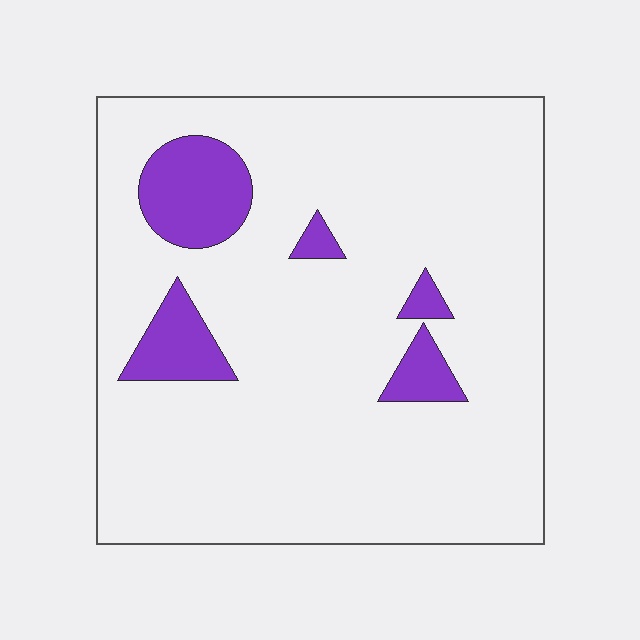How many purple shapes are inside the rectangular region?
5.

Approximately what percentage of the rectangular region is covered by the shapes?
Approximately 10%.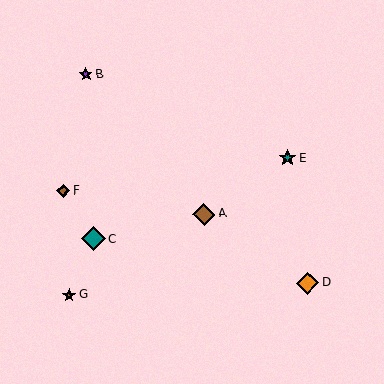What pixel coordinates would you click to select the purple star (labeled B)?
Click at (86, 74) to select the purple star B.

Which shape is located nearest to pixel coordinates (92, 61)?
The purple star (labeled B) at (86, 74) is nearest to that location.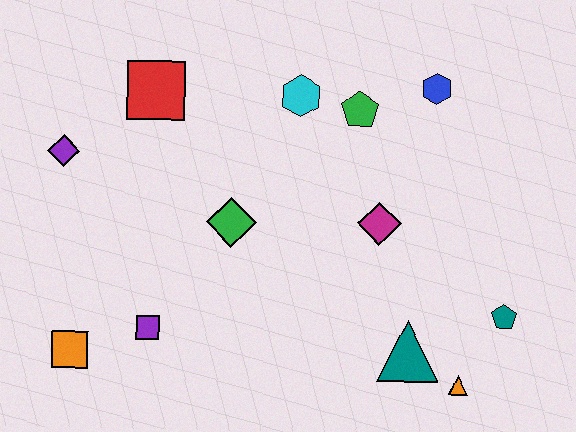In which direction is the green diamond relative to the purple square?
The green diamond is above the purple square.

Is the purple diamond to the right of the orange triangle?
No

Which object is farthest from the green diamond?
The teal pentagon is farthest from the green diamond.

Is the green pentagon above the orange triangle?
Yes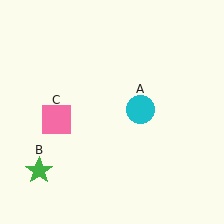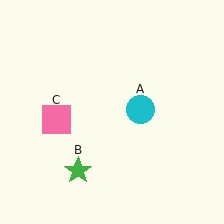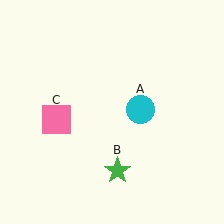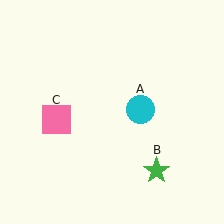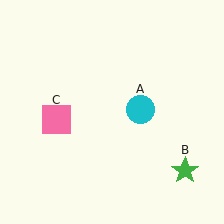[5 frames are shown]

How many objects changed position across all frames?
1 object changed position: green star (object B).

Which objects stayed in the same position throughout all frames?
Cyan circle (object A) and pink square (object C) remained stationary.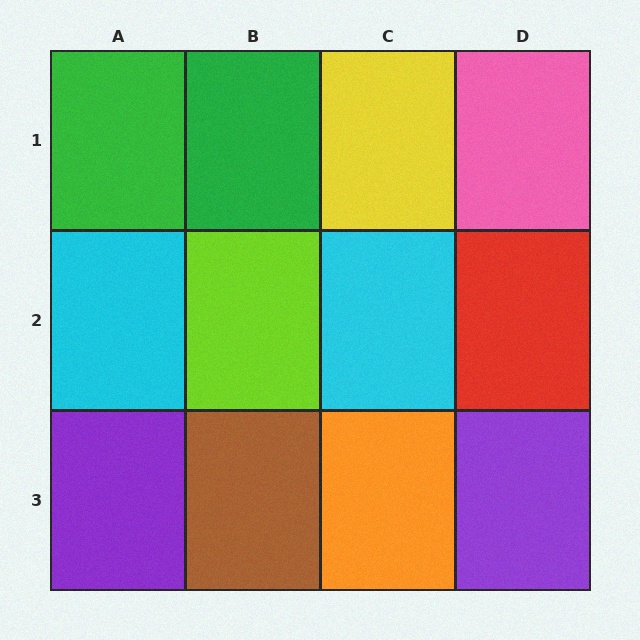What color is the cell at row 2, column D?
Red.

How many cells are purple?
2 cells are purple.